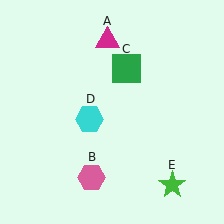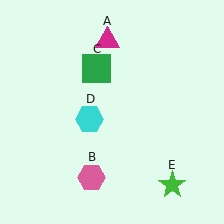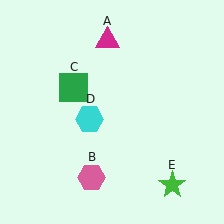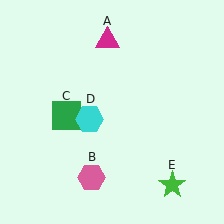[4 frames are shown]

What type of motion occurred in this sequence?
The green square (object C) rotated counterclockwise around the center of the scene.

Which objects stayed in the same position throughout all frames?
Magenta triangle (object A) and pink hexagon (object B) and cyan hexagon (object D) and green star (object E) remained stationary.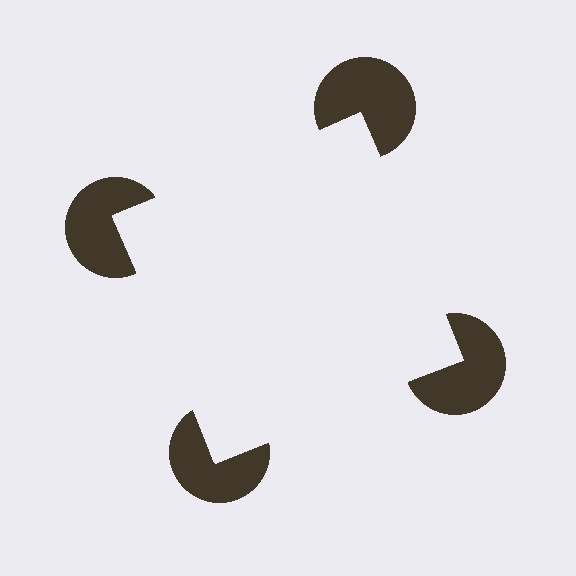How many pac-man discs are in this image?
There are 4 — one at each vertex of the illusory square.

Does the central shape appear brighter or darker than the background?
It typically appears slightly brighter than the background, even though no actual brightness change is drawn.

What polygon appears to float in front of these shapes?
An illusory square — its edges are inferred from the aligned wedge cuts in the pac-man discs, not physically drawn.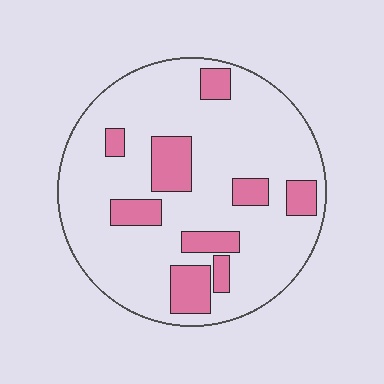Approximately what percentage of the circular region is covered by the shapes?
Approximately 20%.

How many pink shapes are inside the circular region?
9.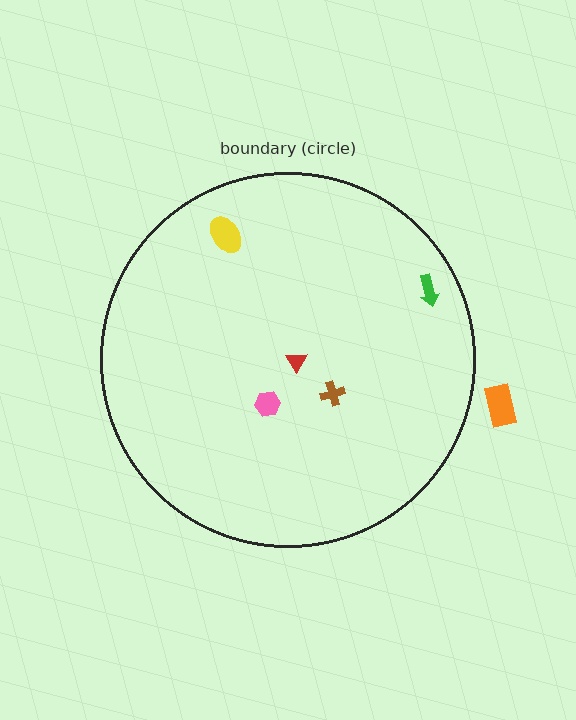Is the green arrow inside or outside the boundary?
Inside.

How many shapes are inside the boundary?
5 inside, 1 outside.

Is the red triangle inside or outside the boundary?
Inside.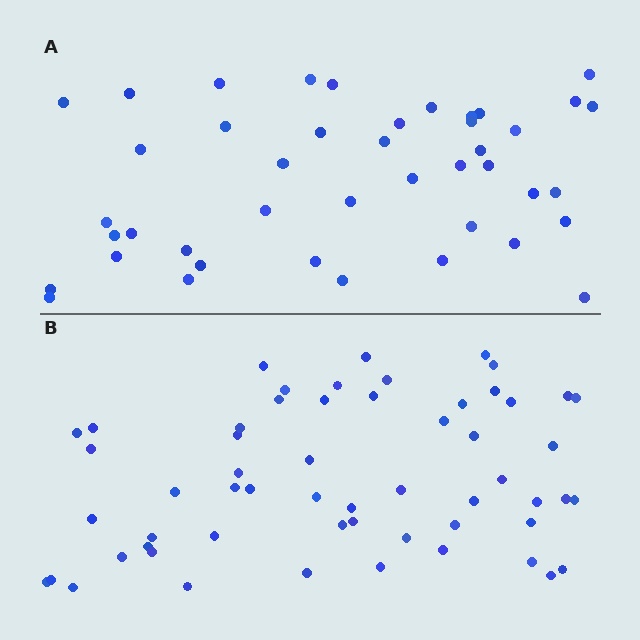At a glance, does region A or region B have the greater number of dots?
Region B (the bottom region) has more dots.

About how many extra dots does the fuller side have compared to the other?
Region B has approximately 15 more dots than region A.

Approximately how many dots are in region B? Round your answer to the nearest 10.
About 60 dots. (The exact count is 57, which rounds to 60.)